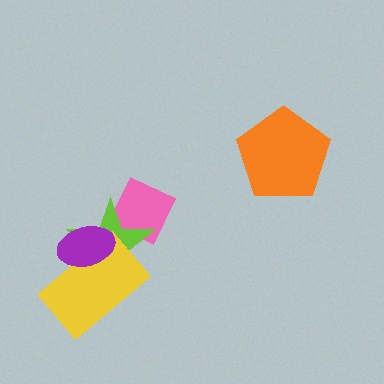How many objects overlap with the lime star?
3 objects overlap with the lime star.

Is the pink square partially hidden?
Yes, it is partially covered by another shape.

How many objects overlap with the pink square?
1 object overlaps with the pink square.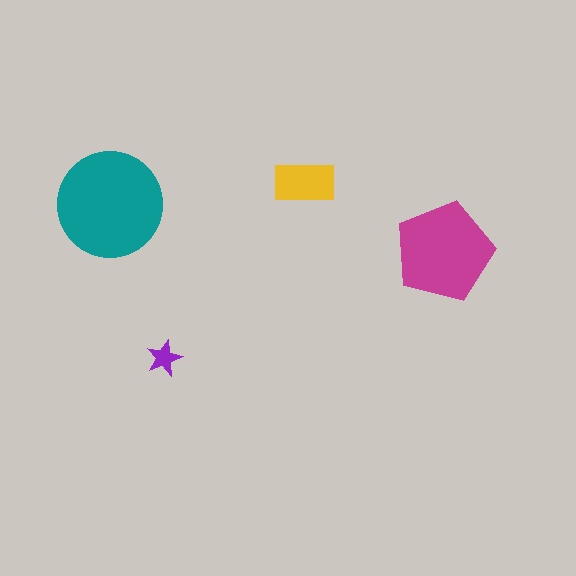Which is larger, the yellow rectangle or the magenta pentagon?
The magenta pentagon.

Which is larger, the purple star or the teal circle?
The teal circle.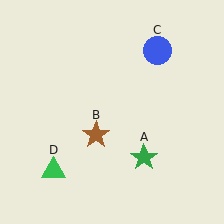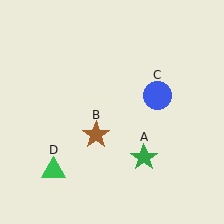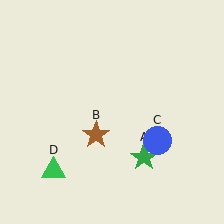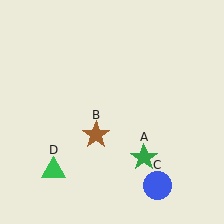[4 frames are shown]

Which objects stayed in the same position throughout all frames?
Green star (object A) and brown star (object B) and green triangle (object D) remained stationary.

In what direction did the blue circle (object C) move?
The blue circle (object C) moved down.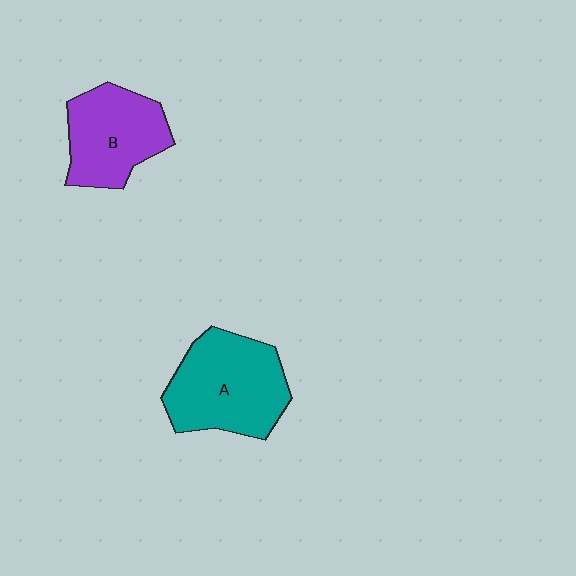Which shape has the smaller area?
Shape B (purple).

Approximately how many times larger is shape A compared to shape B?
Approximately 1.2 times.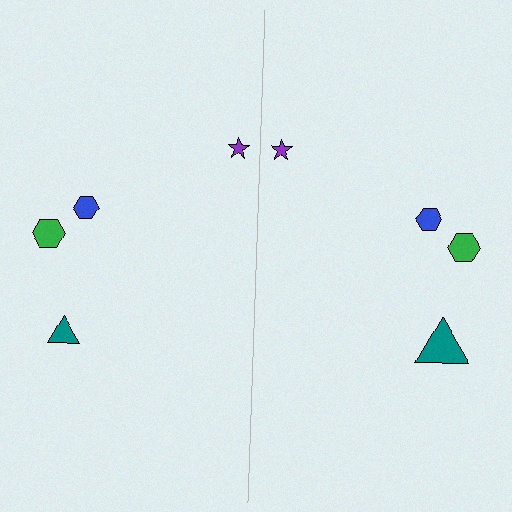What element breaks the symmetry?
The teal triangle on the right side has a different size than its mirror counterpart.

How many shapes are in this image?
There are 8 shapes in this image.